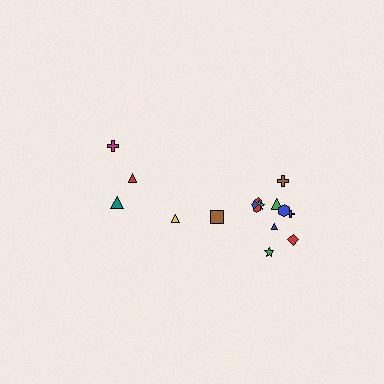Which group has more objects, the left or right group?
The right group.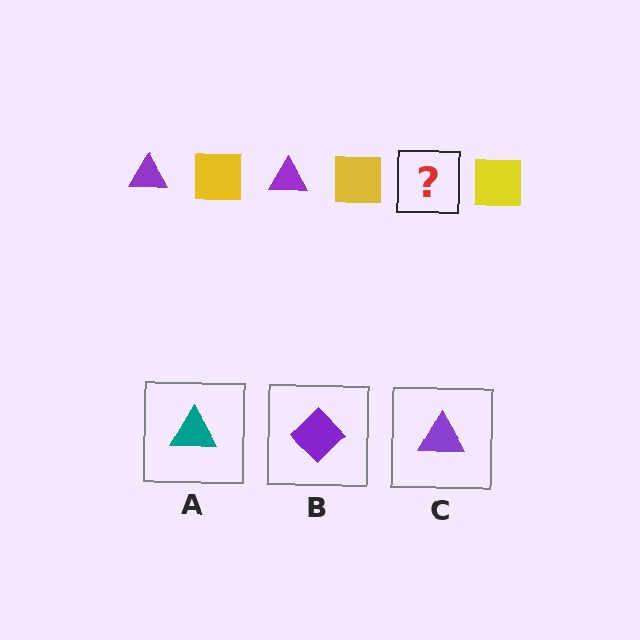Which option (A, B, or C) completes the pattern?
C.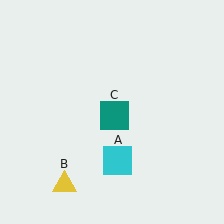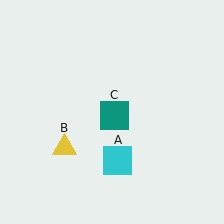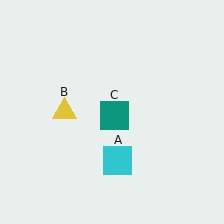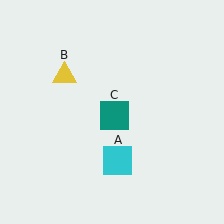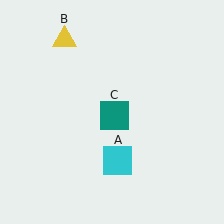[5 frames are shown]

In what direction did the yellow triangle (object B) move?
The yellow triangle (object B) moved up.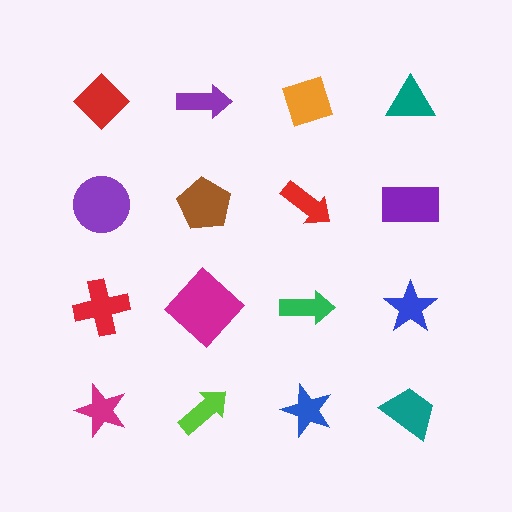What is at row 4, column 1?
A magenta star.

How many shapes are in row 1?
4 shapes.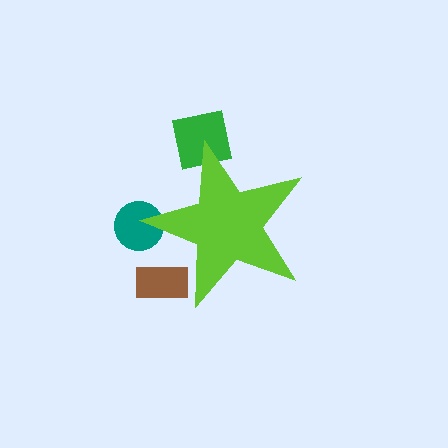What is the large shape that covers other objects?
A lime star.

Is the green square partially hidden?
Yes, the green square is partially hidden behind the lime star.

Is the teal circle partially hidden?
Yes, the teal circle is partially hidden behind the lime star.